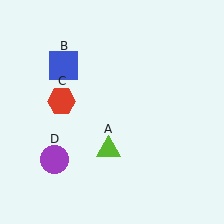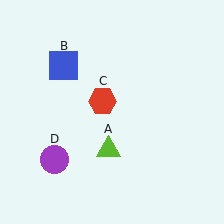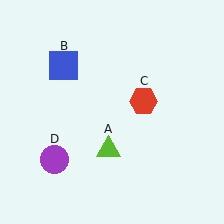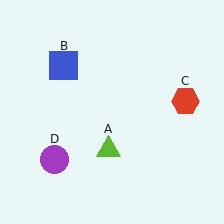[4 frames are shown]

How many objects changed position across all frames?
1 object changed position: red hexagon (object C).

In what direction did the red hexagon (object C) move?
The red hexagon (object C) moved right.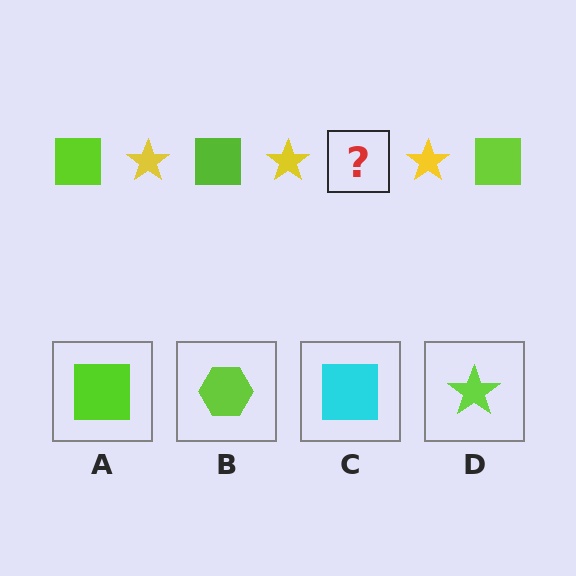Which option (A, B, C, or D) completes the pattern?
A.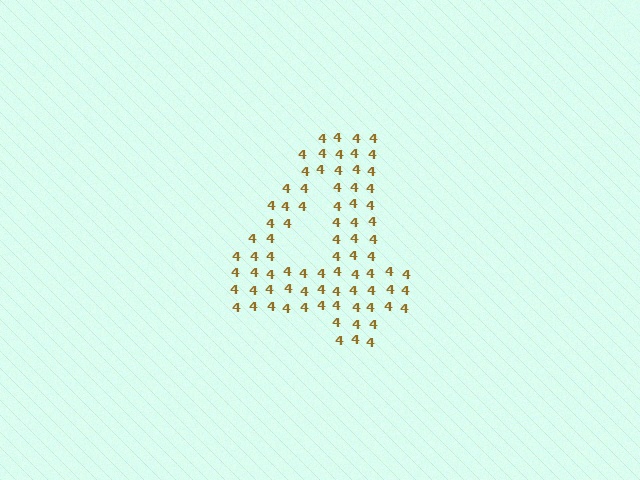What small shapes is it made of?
It is made of small digit 4's.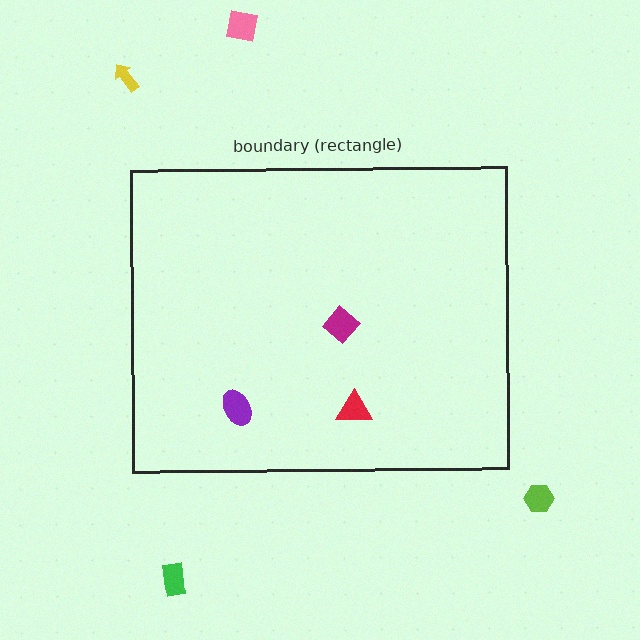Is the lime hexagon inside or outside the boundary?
Outside.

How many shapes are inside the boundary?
3 inside, 4 outside.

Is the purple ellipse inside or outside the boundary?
Inside.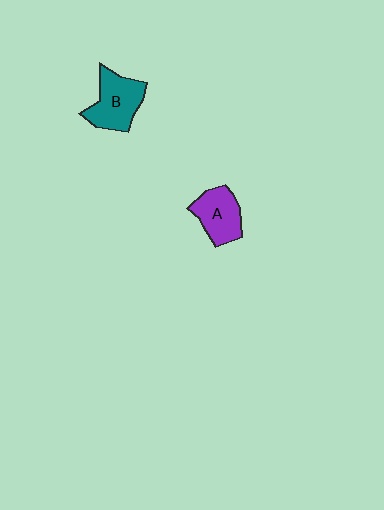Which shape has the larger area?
Shape B (teal).